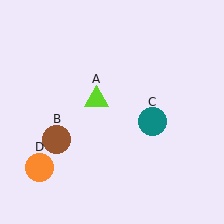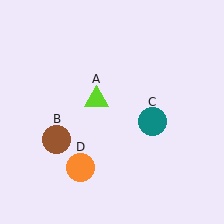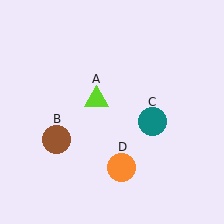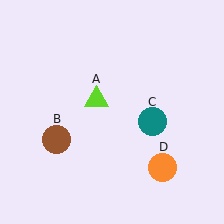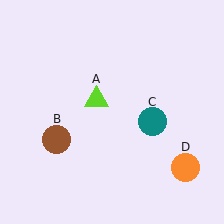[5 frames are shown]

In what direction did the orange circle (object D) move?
The orange circle (object D) moved right.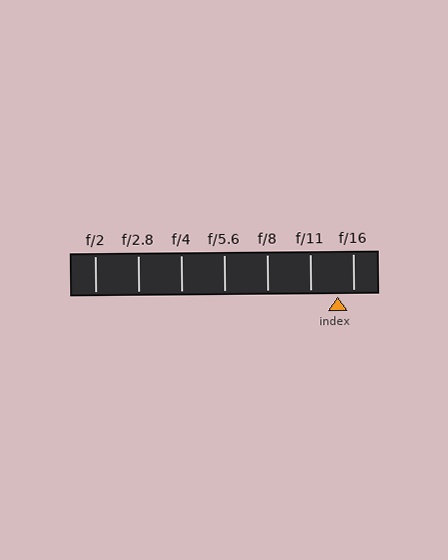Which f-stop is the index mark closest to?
The index mark is closest to f/16.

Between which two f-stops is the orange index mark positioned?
The index mark is between f/11 and f/16.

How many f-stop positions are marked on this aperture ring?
There are 7 f-stop positions marked.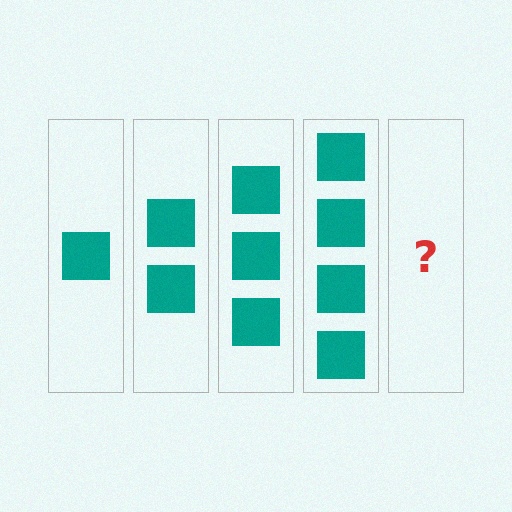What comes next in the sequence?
The next element should be 5 squares.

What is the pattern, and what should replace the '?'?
The pattern is that each step adds one more square. The '?' should be 5 squares.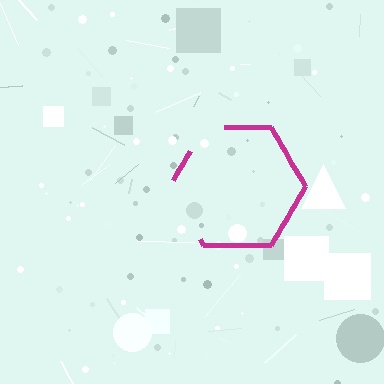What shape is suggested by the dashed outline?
The dashed outline suggests a hexagon.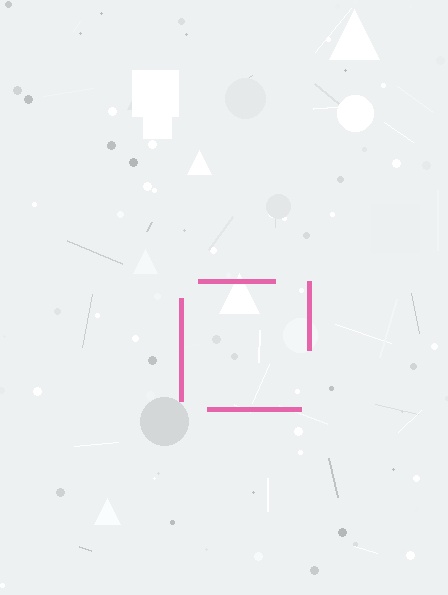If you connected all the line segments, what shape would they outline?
They would outline a square.